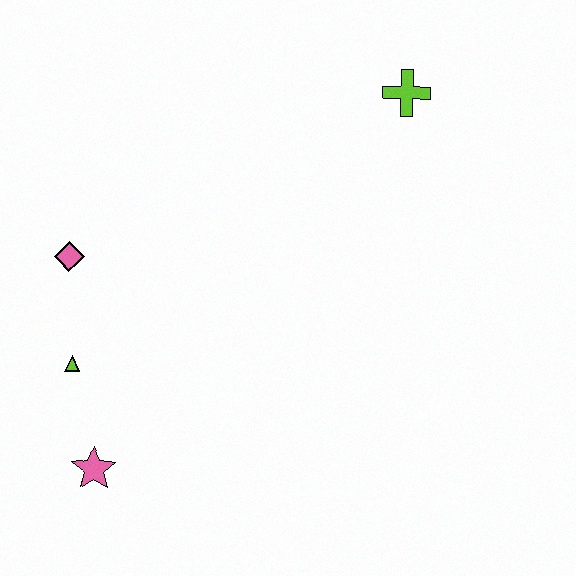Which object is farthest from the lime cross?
The pink star is farthest from the lime cross.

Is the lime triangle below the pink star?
No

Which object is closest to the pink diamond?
The lime triangle is closest to the pink diamond.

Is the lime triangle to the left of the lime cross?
Yes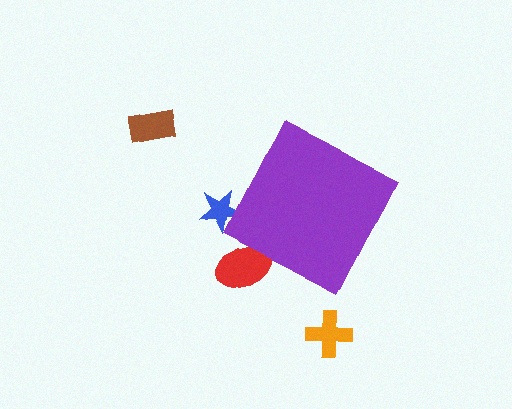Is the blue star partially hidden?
Yes, the blue star is partially hidden behind the purple diamond.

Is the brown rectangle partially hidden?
No, the brown rectangle is fully visible.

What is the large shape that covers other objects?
A purple diamond.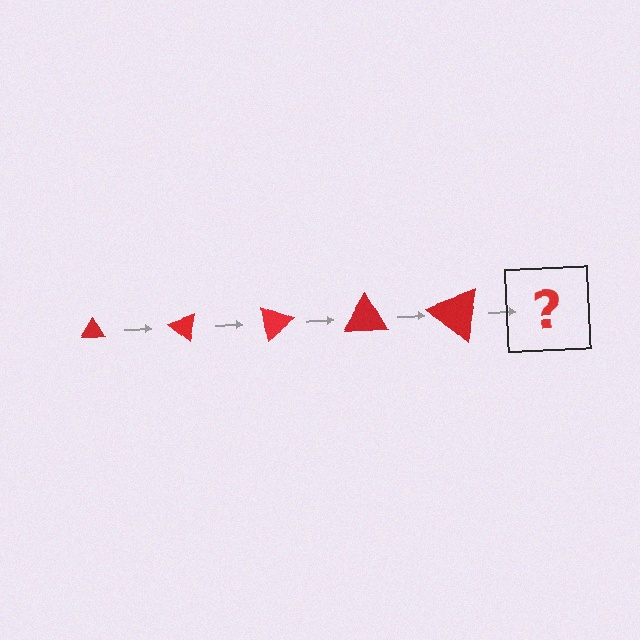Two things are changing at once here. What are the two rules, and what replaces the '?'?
The two rules are that the triangle grows larger each step and it rotates 40 degrees each step. The '?' should be a triangle, larger than the previous one and rotated 200 degrees from the start.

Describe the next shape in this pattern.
It should be a triangle, larger than the previous one and rotated 200 degrees from the start.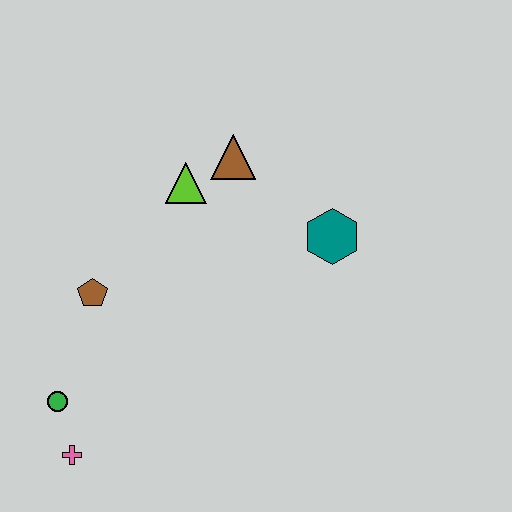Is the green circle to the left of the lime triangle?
Yes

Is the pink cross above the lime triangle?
No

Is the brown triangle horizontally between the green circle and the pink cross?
No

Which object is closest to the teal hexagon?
The brown triangle is closest to the teal hexagon.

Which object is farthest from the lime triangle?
The pink cross is farthest from the lime triangle.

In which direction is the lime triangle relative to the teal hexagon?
The lime triangle is to the left of the teal hexagon.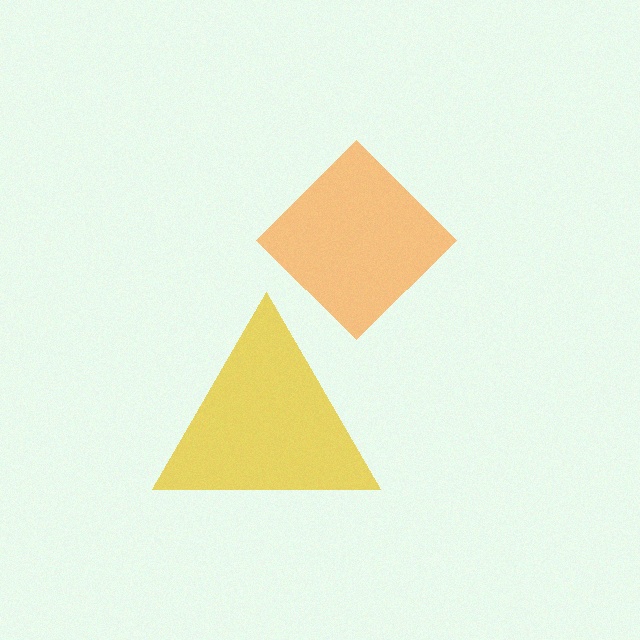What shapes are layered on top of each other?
The layered shapes are: an orange diamond, a yellow triangle.